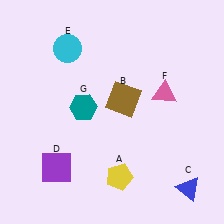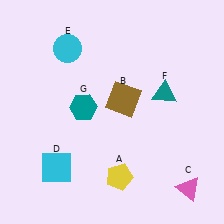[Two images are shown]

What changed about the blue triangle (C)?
In Image 1, C is blue. In Image 2, it changed to pink.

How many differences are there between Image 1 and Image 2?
There are 3 differences between the two images.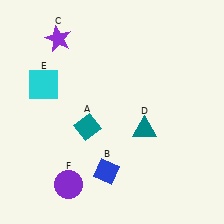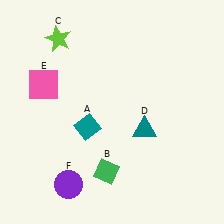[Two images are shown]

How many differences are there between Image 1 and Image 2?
There are 3 differences between the two images.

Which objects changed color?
B changed from blue to green. C changed from purple to lime. E changed from cyan to pink.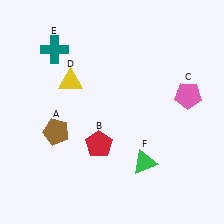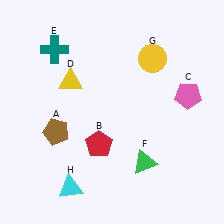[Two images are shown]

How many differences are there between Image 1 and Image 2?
There are 2 differences between the two images.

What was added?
A yellow circle (G), a cyan triangle (H) were added in Image 2.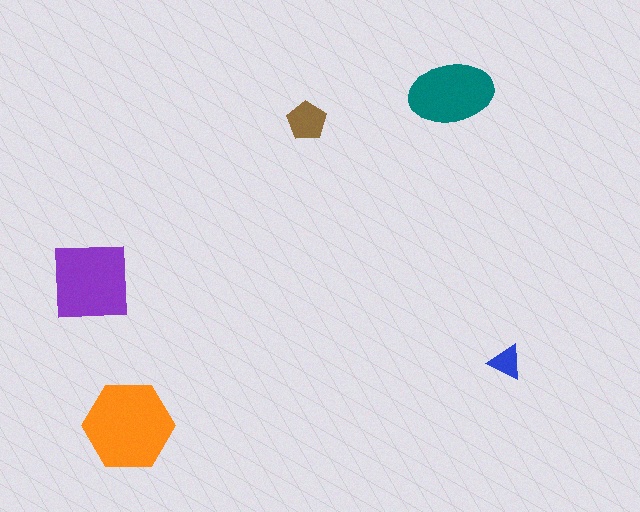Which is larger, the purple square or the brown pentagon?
The purple square.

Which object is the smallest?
The blue triangle.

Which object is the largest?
The orange hexagon.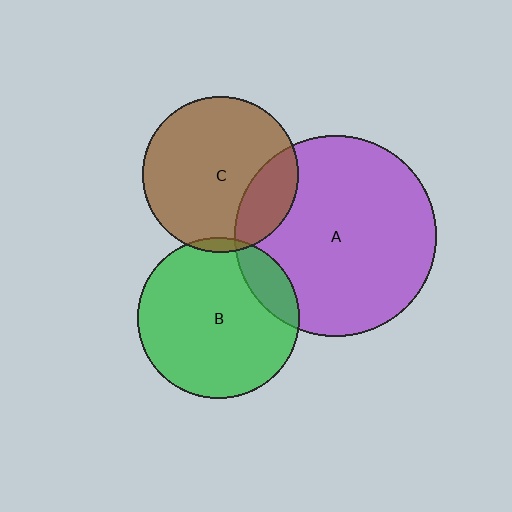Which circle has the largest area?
Circle A (purple).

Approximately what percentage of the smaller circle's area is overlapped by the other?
Approximately 5%.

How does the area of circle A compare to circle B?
Approximately 1.6 times.